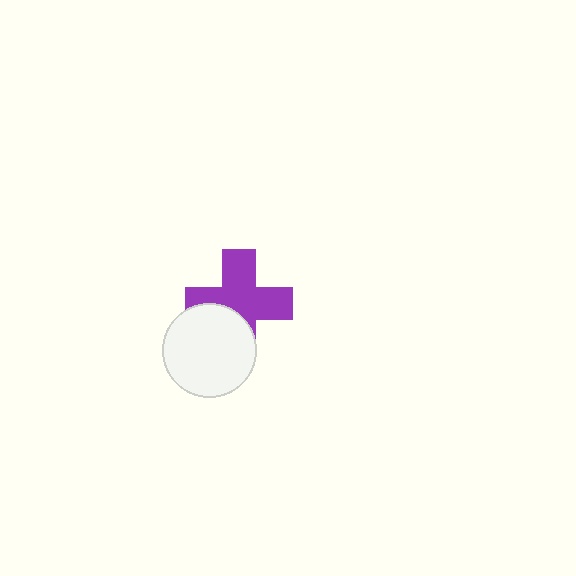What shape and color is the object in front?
The object in front is a white circle.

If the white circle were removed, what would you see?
You would see the complete purple cross.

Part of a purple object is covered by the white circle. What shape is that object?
It is a cross.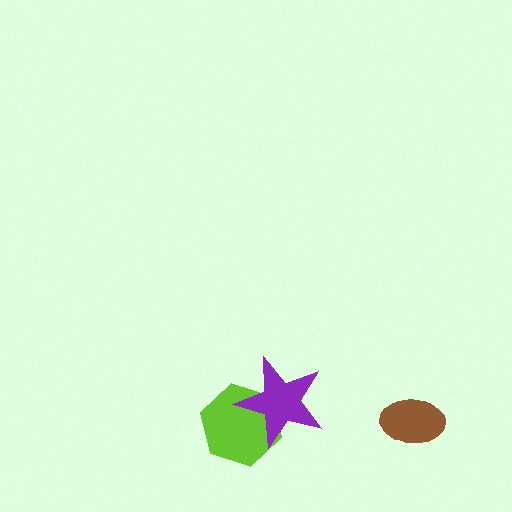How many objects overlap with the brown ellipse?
0 objects overlap with the brown ellipse.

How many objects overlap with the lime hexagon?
1 object overlaps with the lime hexagon.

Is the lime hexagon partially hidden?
Yes, it is partially covered by another shape.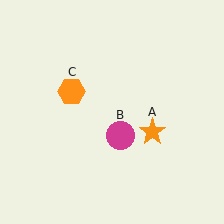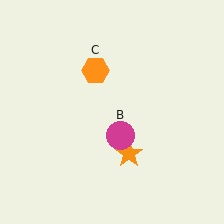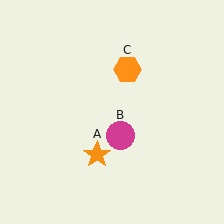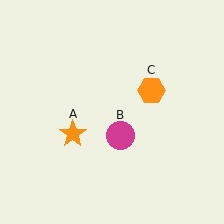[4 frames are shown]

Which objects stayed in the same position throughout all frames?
Magenta circle (object B) remained stationary.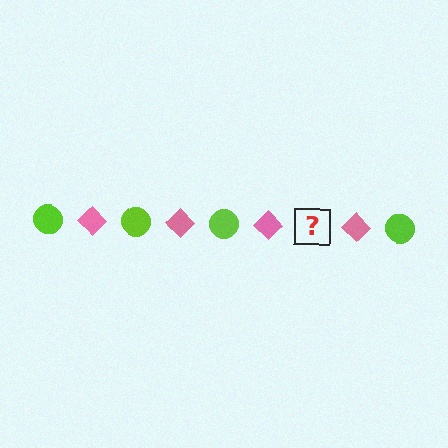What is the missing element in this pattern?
The missing element is a lime circle.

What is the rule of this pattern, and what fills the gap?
The rule is that the pattern alternates between lime circle and pink diamond. The gap should be filled with a lime circle.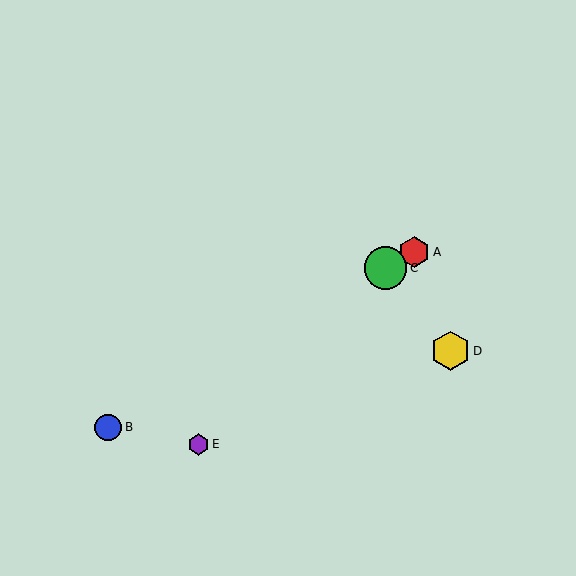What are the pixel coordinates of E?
Object E is at (198, 444).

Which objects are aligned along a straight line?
Objects A, B, C are aligned along a straight line.